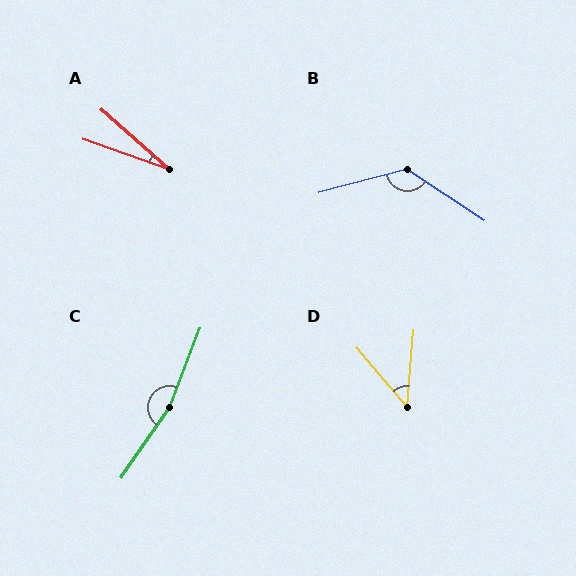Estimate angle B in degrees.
Approximately 132 degrees.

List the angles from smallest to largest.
A (22°), D (45°), B (132°), C (167°).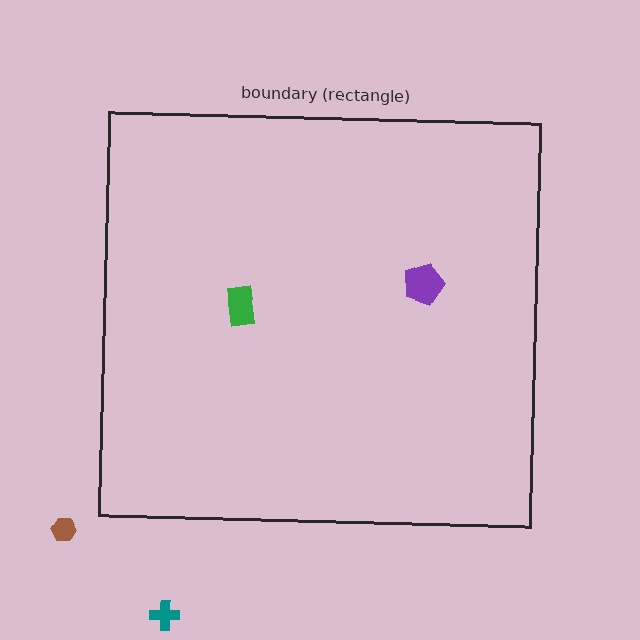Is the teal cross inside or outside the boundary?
Outside.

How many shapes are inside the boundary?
2 inside, 2 outside.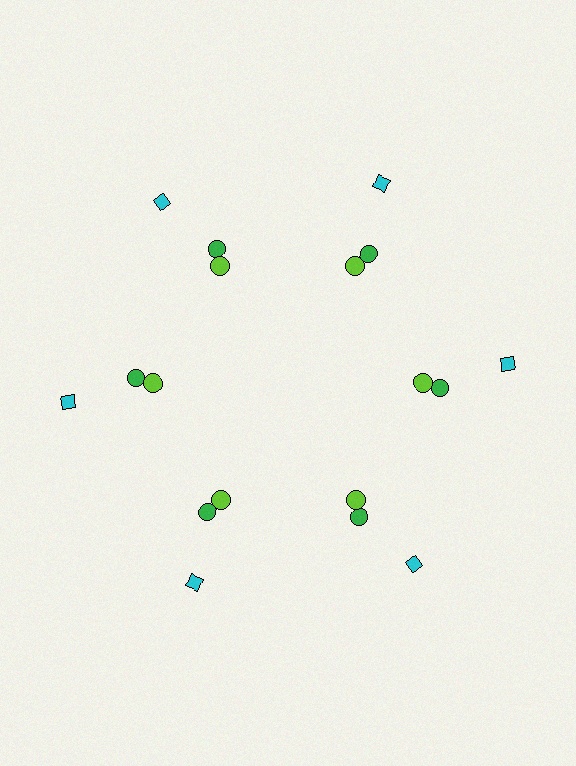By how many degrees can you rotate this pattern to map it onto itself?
The pattern maps onto itself every 60 degrees of rotation.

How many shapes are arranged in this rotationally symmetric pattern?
There are 18 shapes, arranged in 6 groups of 3.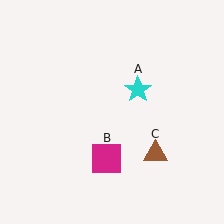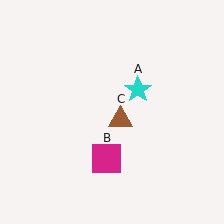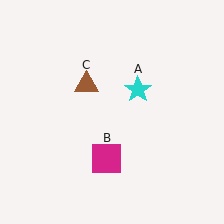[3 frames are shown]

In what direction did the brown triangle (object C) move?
The brown triangle (object C) moved up and to the left.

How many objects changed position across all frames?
1 object changed position: brown triangle (object C).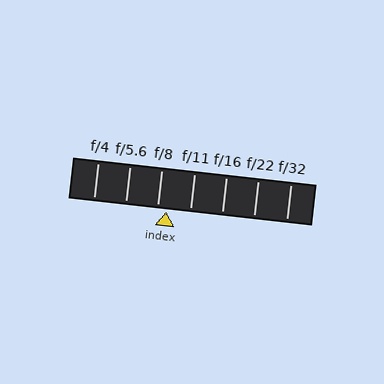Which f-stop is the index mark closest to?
The index mark is closest to f/8.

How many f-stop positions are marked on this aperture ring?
There are 7 f-stop positions marked.